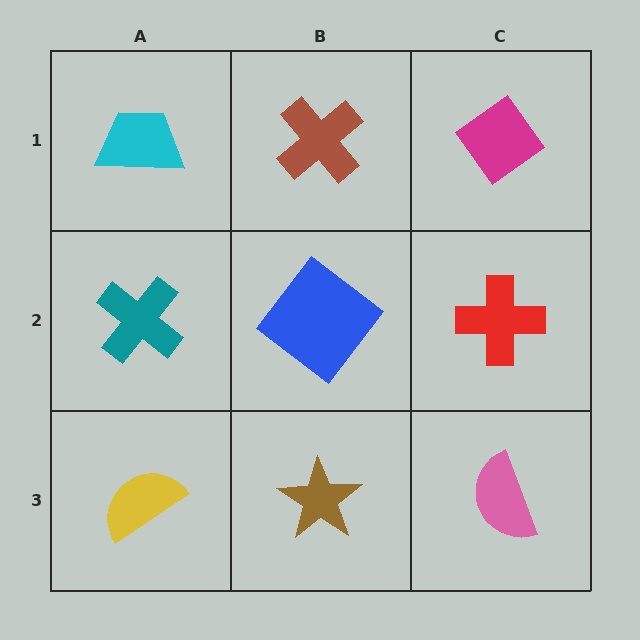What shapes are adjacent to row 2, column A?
A cyan trapezoid (row 1, column A), a yellow semicircle (row 3, column A), a blue diamond (row 2, column B).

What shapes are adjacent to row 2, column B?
A brown cross (row 1, column B), a brown star (row 3, column B), a teal cross (row 2, column A), a red cross (row 2, column C).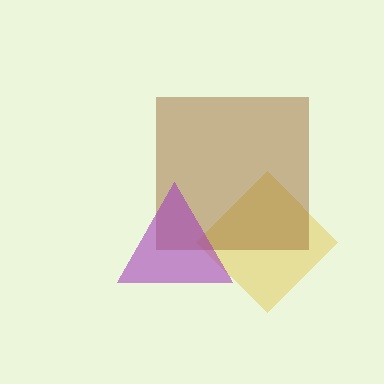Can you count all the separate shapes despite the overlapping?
Yes, there are 3 separate shapes.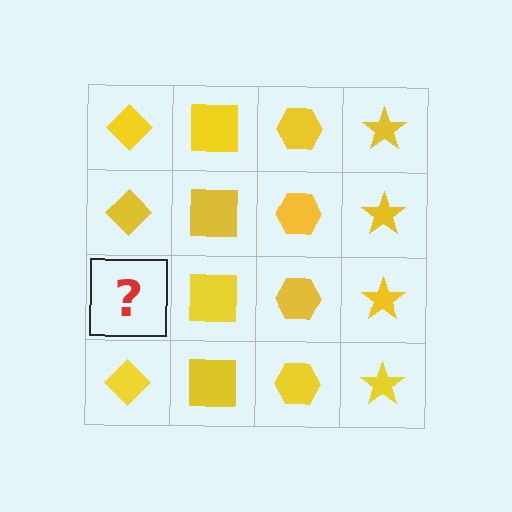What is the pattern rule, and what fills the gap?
The rule is that each column has a consistent shape. The gap should be filled with a yellow diamond.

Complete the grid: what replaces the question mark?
The question mark should be replaced with a yellow diamond.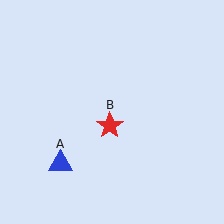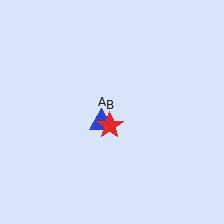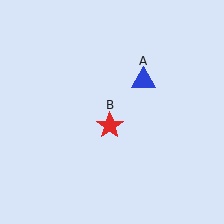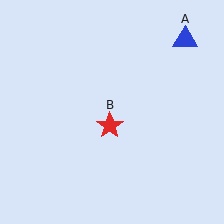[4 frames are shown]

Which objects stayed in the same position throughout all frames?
Red star (object B) remained stationary.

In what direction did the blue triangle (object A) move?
The blue triangle (object A) moved up and to the right.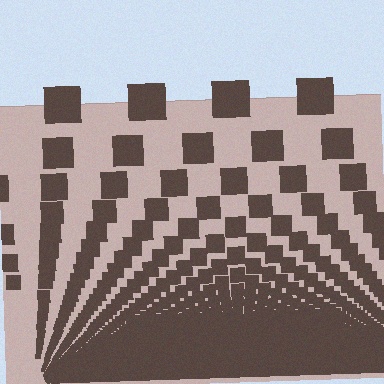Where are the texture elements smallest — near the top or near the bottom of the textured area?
Near the bottom.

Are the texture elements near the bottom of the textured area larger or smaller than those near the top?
Smaller. The gradient is inverted — elements near the bottom are smaller and denser.